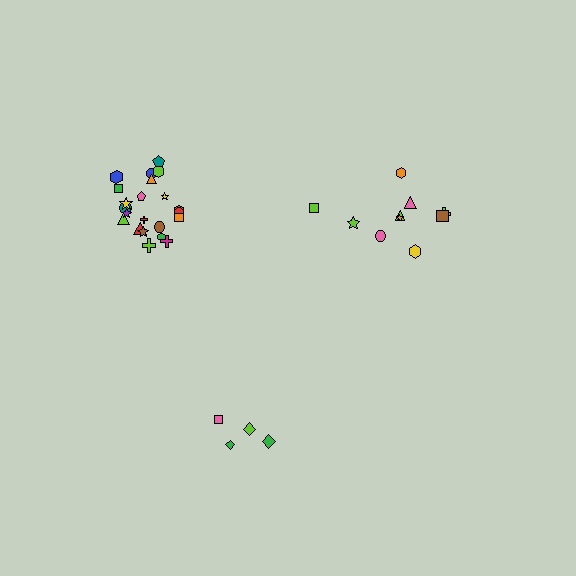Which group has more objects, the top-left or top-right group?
The top-left group.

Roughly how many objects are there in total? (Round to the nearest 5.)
Roughly 35 objects in total.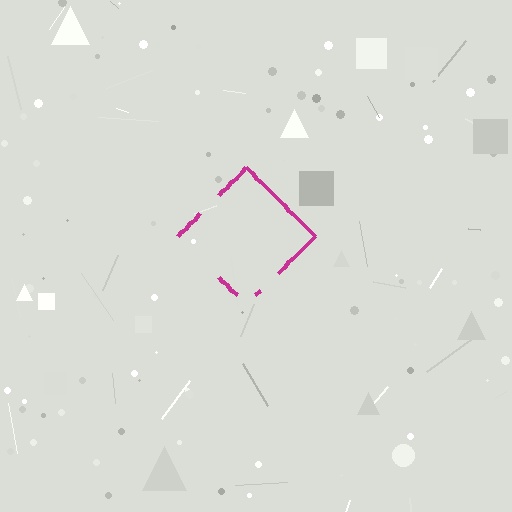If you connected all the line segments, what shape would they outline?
They would outline a diamond.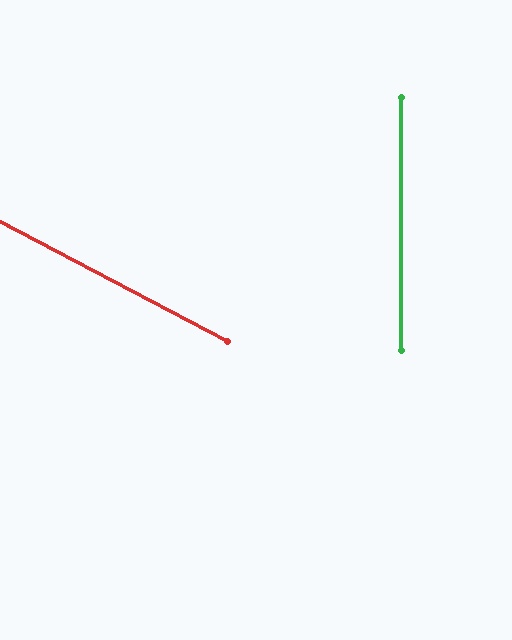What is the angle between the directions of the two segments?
Approximately 62 degrees.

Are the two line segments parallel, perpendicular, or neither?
Neither parallel nor perpendicular — they differ by about 62°.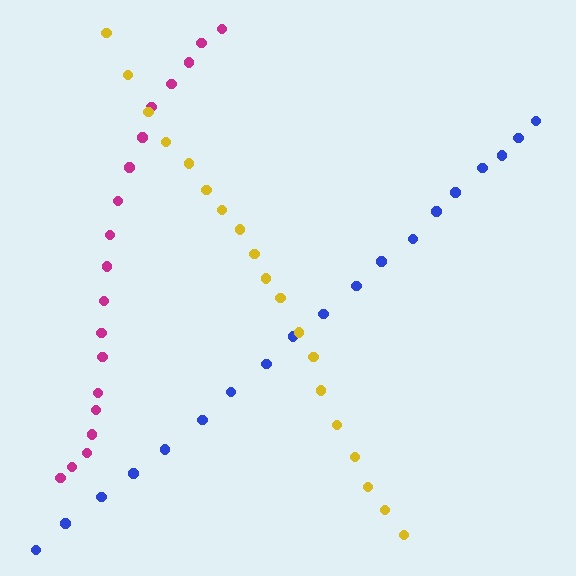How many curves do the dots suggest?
There are 3 distinct paths.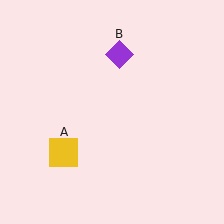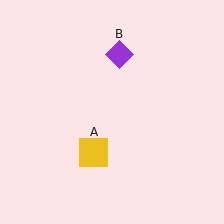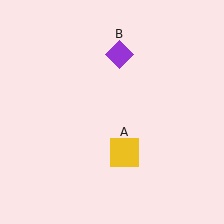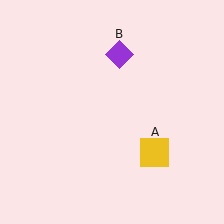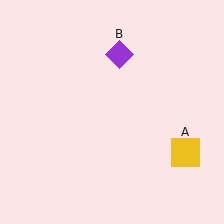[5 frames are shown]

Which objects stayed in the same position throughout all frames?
Purple diamond (object B) remained stationary.